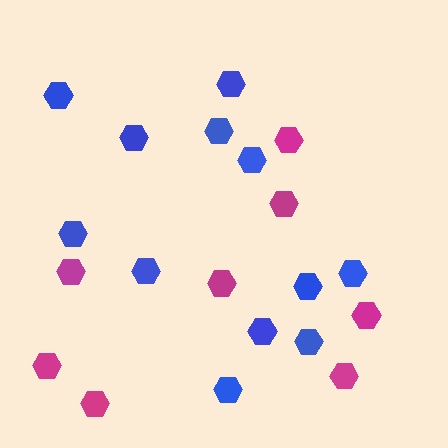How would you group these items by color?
There are 2 groups: one group of magenta hexagons (8) and one group of blue hexagons (12).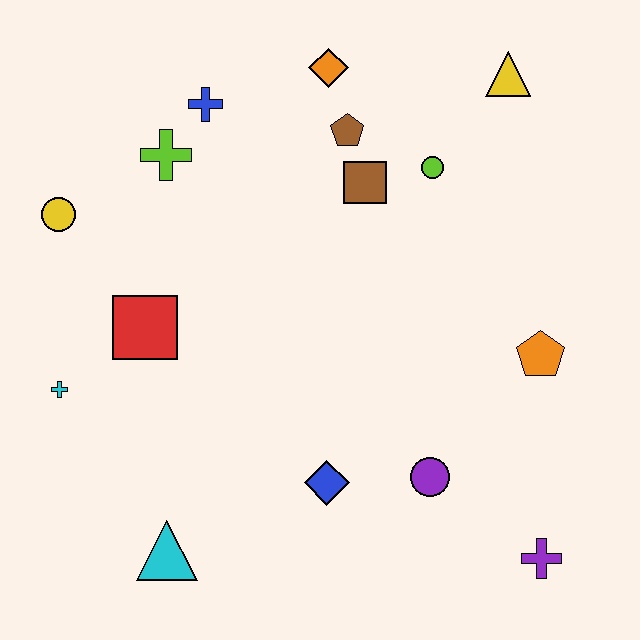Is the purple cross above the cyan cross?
No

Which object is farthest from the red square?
The purple cross is farthest from the red square.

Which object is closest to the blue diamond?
The purple circle is closest to the blue diamond.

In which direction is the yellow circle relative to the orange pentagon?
The yellow circle is to the left of the orange pentagon.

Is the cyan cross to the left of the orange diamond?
Yes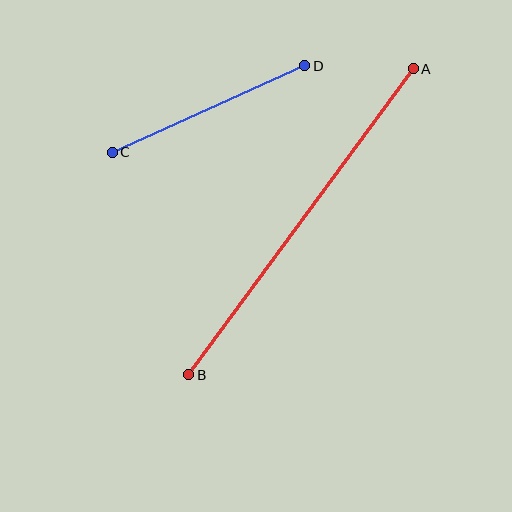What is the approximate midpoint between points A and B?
The midpoint is at approximately (301, 222) pixels.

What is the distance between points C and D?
The distance is approximately 211 pixels.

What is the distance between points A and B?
The distance is approximately 379 pixels.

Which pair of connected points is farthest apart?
Points A and B are farthest apart.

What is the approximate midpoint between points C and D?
The midpoint is at approximately (208, 109) pixels.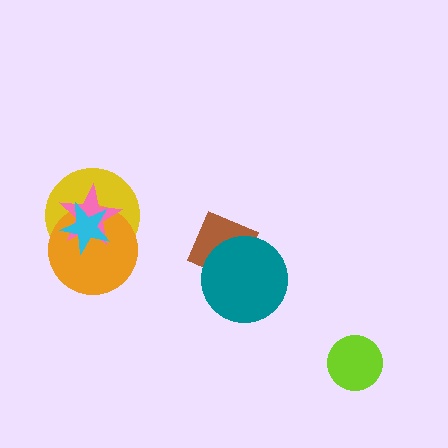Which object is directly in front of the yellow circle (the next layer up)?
The orange circle is directly in front of the yellow circle.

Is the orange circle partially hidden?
Yes, it is partially covered by another shape.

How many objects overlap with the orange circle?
3 objects overlap with the orange circle.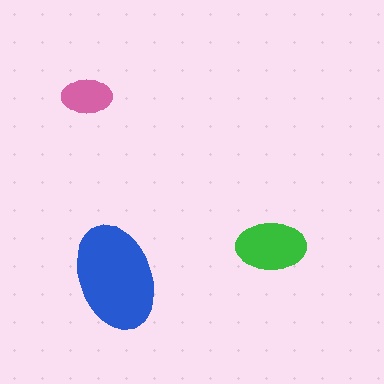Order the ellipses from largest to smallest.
the blue one, the green one, the pink one.